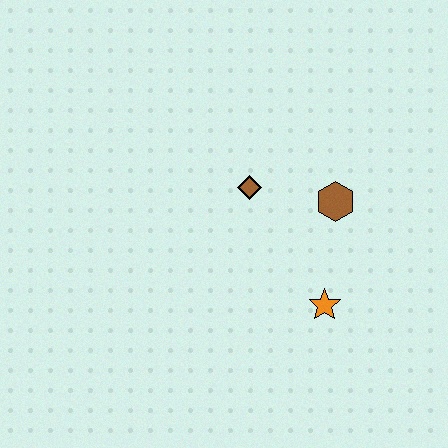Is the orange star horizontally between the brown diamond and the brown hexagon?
Yes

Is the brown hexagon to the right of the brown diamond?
Yes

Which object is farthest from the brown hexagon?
The orange star is farthest from the brown hexagon.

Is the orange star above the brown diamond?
No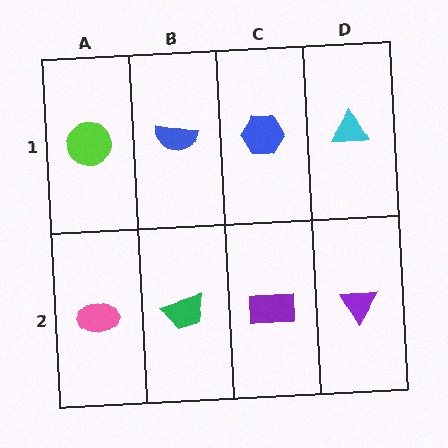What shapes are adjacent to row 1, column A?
A pink ellipse (row 2, column A), a blue semicircle (row 1, column B).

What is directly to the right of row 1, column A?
A blue semicircle.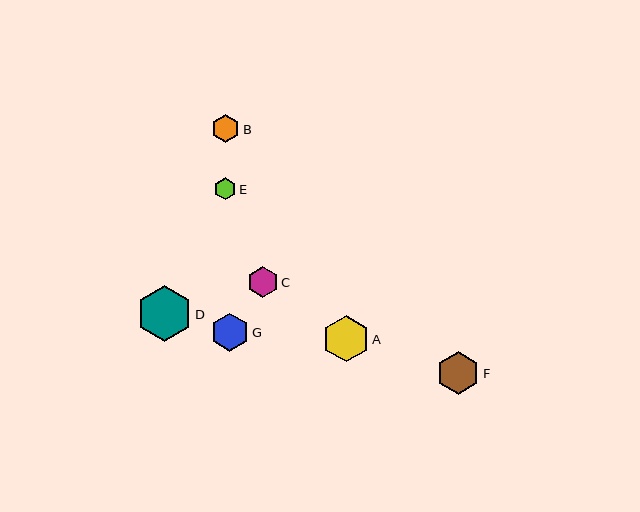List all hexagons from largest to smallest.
From largest to smallest: D, A, F, G, C, B, E.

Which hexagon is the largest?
Hexagon D is the largest with a size of approximately 55 pixels.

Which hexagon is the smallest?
Hexagon E is the smallest with a size of approximately 22 pixels.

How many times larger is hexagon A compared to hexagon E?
Hexagon A is approximately 2.1 times the size of hexagon E.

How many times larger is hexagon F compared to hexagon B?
Hexagon F is approximately 1.5 times the size of hexagon B.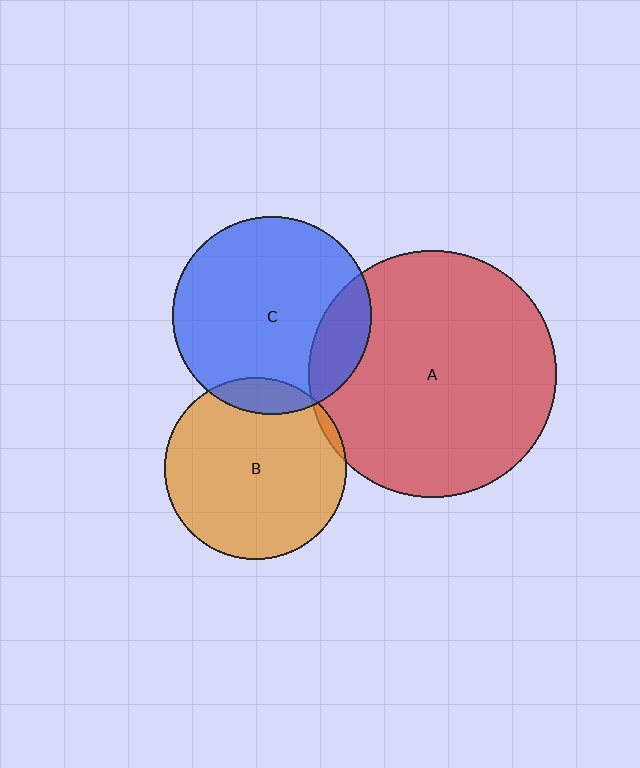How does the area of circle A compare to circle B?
Approximately 1.9 times.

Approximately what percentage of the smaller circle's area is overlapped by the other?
Approximately 10%.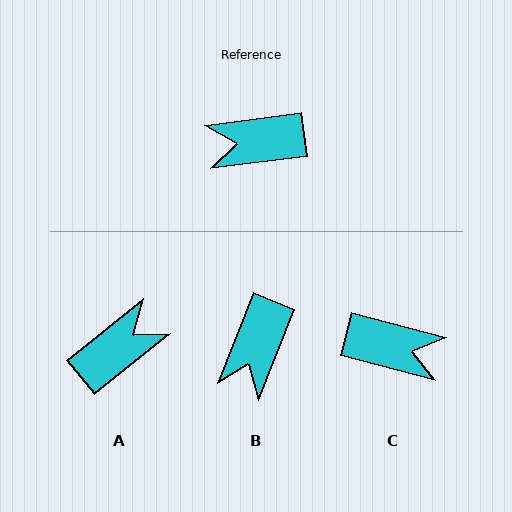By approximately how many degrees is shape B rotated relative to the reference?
Approximately 60 degrees counter-clockwise.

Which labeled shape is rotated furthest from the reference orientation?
C, about 158 degrees away.